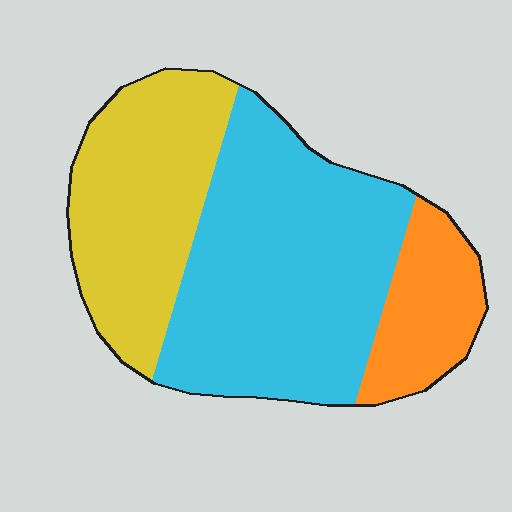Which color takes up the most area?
Cyan, at roughly 50%.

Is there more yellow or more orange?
Yellow.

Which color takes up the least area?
Orange, at roughly 15%.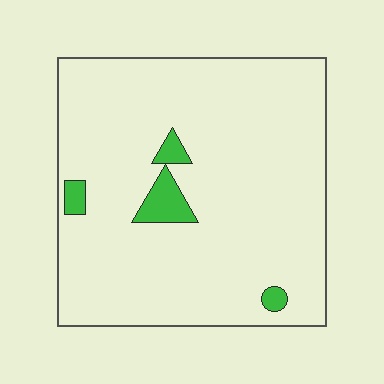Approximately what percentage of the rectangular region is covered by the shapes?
Approximately 5%.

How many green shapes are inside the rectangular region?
4.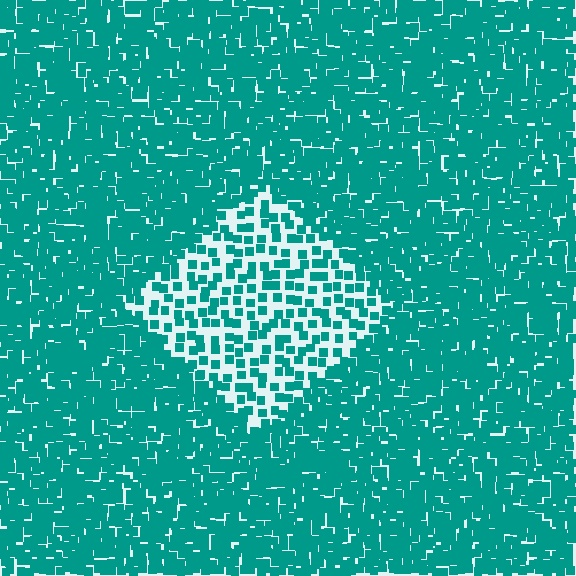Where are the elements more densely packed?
The elements are more densely packed outside the diamond boundary.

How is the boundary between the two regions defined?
The boundary is defined by a change in element density (approximately 2.5x ratio). All elements are the same color, size, and shape.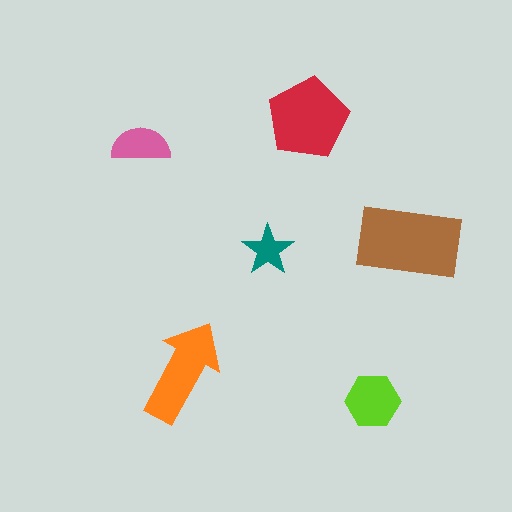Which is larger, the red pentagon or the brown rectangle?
The brown rectangle.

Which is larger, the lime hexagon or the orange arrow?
The orange arrow.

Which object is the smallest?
The teal star.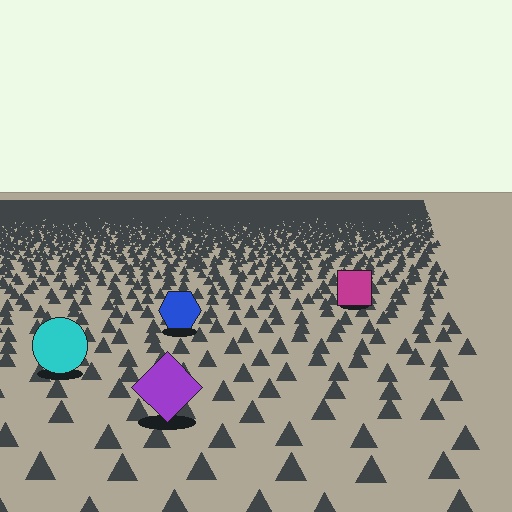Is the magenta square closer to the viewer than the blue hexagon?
No. The blue hexagon is closer — you can tell from the texture gradient: the ground texture is coarser near it.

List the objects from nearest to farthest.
From nearest to farthest: the purple diamond, the cyan circle, the blue hexagon, the magenta square.